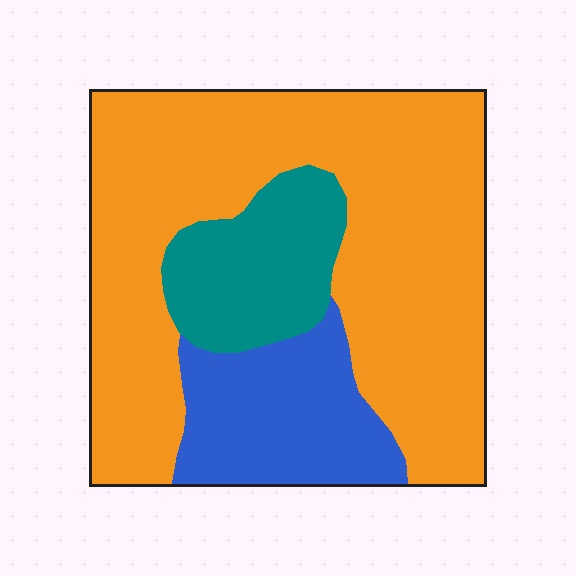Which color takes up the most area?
Orange, at roughly 65%.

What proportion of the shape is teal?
Teal covers around 15% of the shape.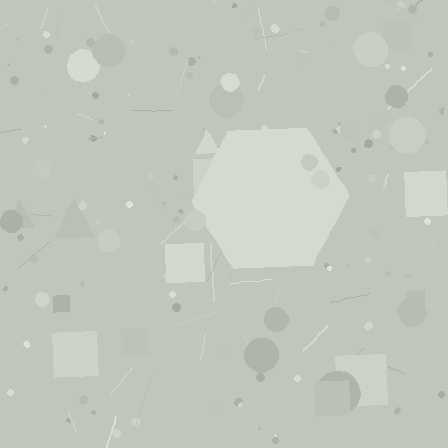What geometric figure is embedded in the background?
A hexagon is embedded in the background.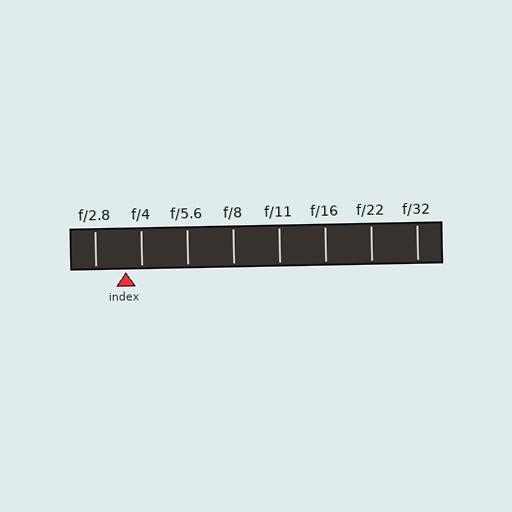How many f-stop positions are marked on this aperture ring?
There are 8 f-stop positions marked.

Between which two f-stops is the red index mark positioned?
The index mark is between f/2.8 and f/4.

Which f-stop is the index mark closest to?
The index mark is closest to f/4.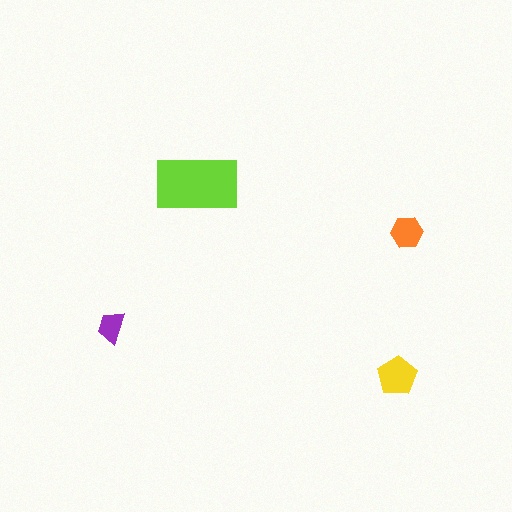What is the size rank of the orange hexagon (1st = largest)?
3rd.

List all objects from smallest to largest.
The purple trapezoid, the orange hexagon, the yellow pentagon, the lime rectangle.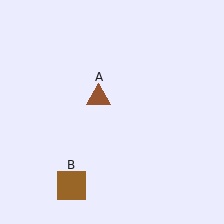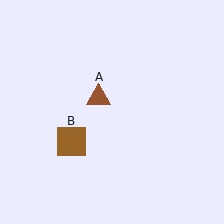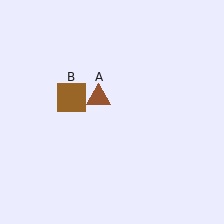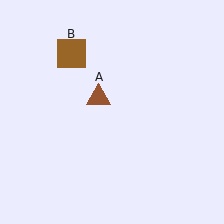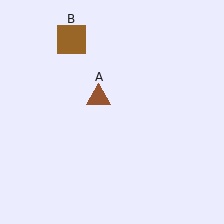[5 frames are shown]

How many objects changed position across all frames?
1 object changed position: brown square (object B).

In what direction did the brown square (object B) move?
The brown square (object B) moved up.